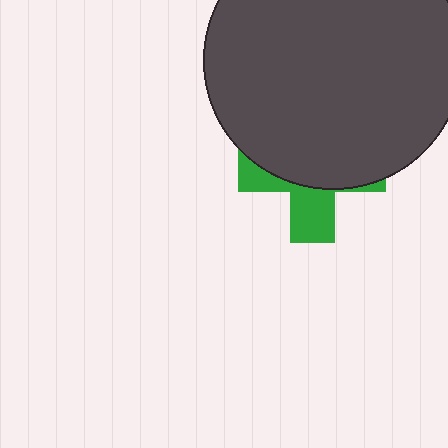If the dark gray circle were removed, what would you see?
You would see the complete green cross.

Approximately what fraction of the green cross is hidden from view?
Roughly 64% of the green cross is hidden behind the dark gray circle.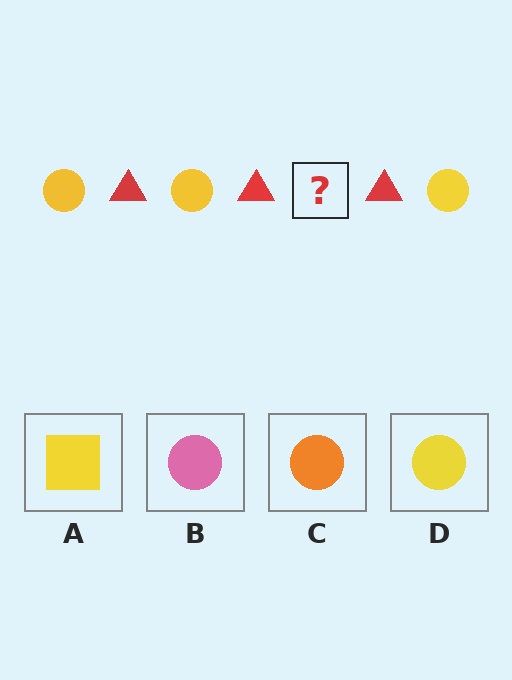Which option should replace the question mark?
Option D.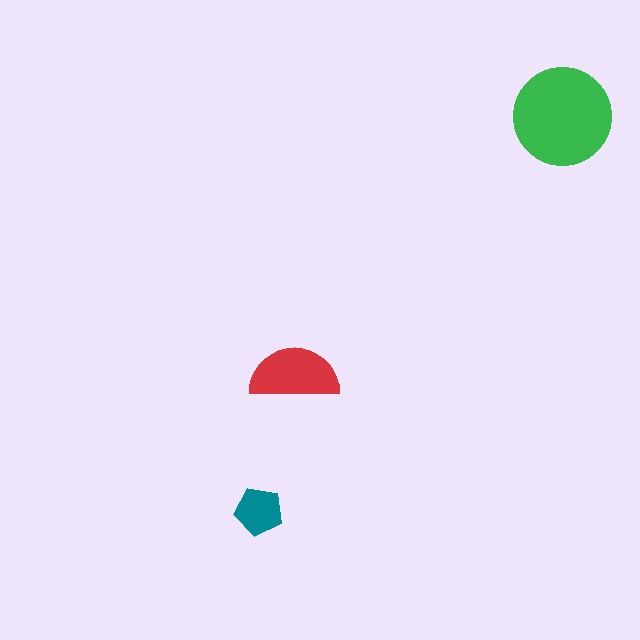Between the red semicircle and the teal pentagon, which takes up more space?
The red semicircle.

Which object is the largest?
The green circle.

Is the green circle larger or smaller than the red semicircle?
Larger.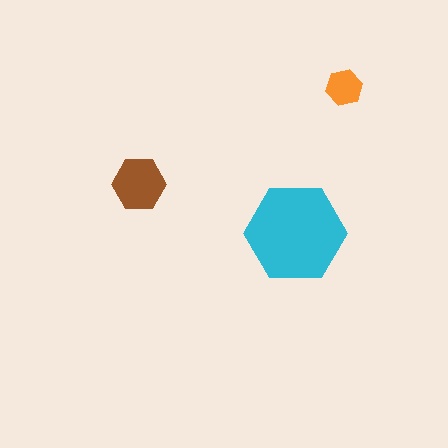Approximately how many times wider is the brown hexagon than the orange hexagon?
About 1.5 times wider.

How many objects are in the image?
There are 3 objects in the image.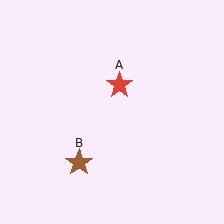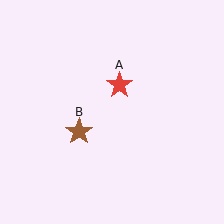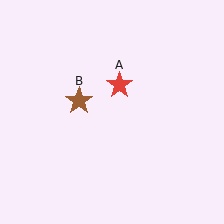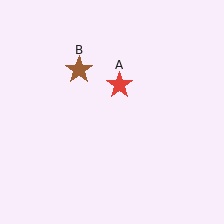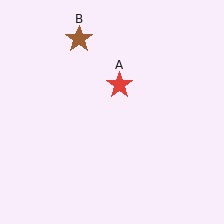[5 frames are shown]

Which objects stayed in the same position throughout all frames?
Red star (object A) remained stationary.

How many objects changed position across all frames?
1 object changed position: brown star (object B).